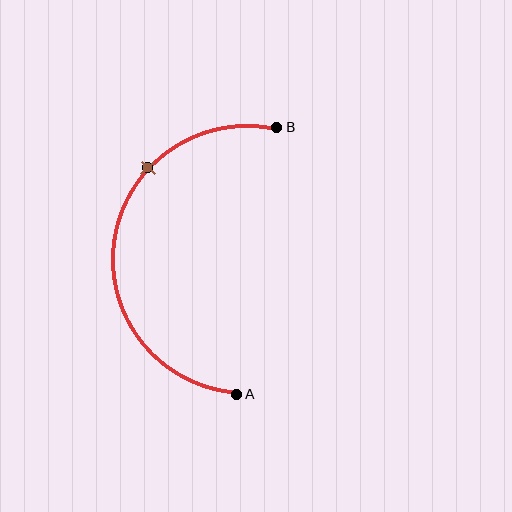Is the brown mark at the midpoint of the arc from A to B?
No. The brown mark lies on the arc but is closer to endpoint B. The arc midpoint would be at the point on the curve equidistant along the arc from both A and B.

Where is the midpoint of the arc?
The arc midpoint is the point on the curve farthest from the straight line joining A and B. It sits to the left of that line.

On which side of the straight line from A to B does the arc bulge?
The arc bulges to the left of the straight line connecting A and B.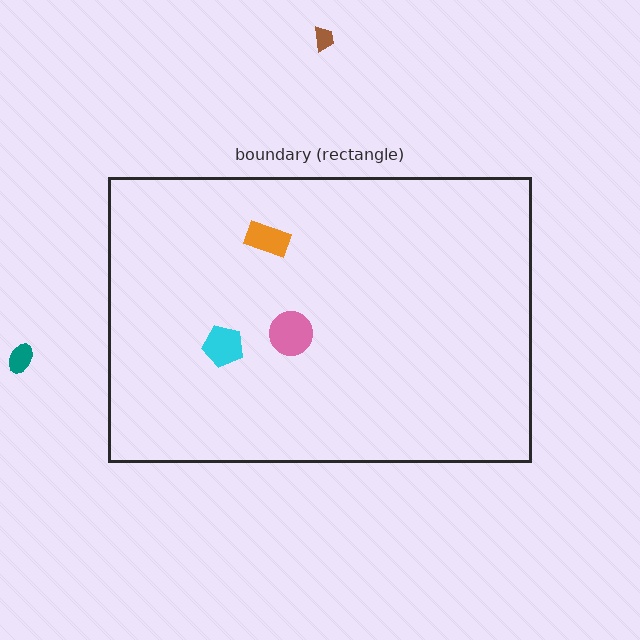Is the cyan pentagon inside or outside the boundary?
Inside.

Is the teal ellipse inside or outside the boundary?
Outside.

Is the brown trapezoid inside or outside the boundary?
Outside.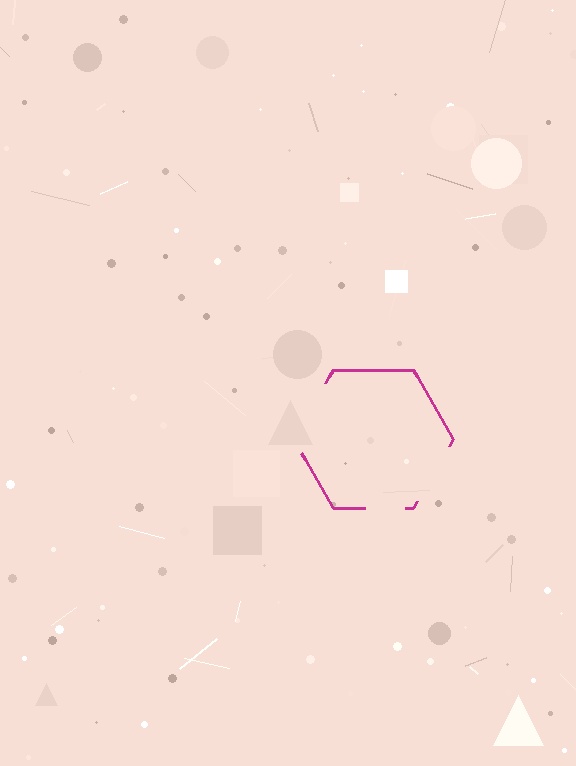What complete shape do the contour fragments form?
The contour fragments form a hexagon.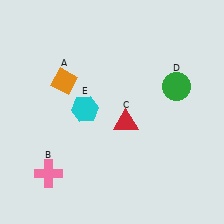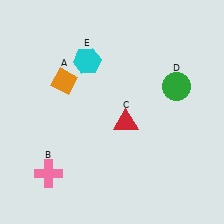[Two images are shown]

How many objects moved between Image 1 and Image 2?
1 object moved between the two images.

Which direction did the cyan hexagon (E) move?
The cyan hexagon (E) moved up.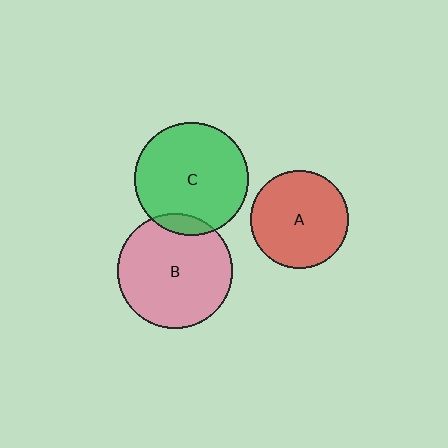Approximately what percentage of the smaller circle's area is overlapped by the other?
Approximately 10%.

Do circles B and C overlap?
Yes.